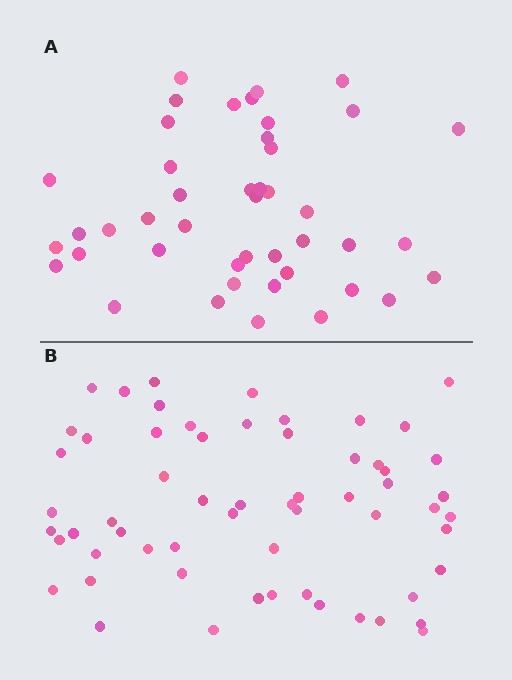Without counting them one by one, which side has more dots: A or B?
Region B (the bottom region) has more dots.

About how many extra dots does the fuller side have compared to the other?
Region B has approximately 15 more dots than region A.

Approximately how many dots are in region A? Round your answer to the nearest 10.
About 40 dots. (The exact count is 44, which rounds to 40.)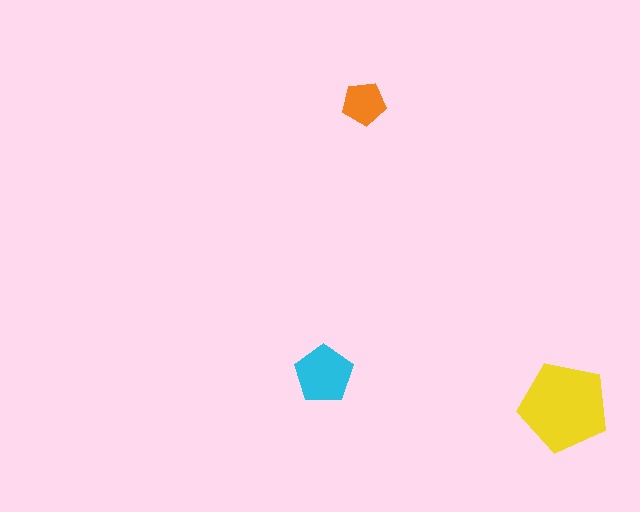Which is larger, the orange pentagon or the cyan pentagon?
The cyan one.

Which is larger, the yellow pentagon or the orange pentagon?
The yellow one.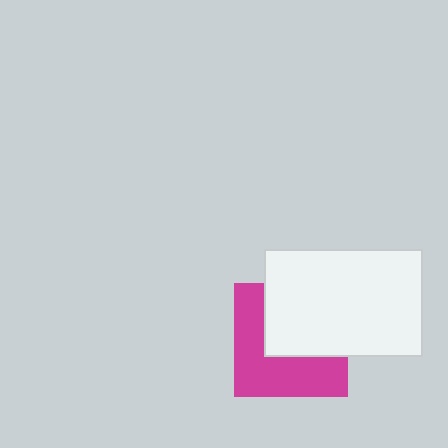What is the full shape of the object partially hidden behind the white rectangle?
The partially hidden object is a magenta square.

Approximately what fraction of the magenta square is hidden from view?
Roughly 48% of the magenta square is hidden behind the white rectangle.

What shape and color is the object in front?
The object in front is a white rectangle.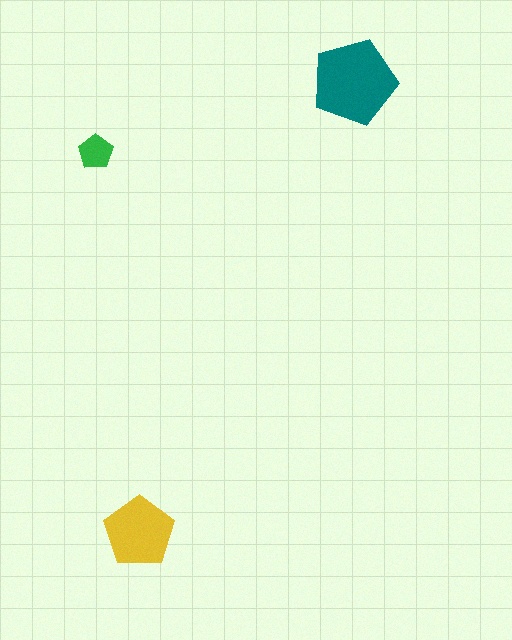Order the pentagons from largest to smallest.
the teal one, the yellow one, the green one.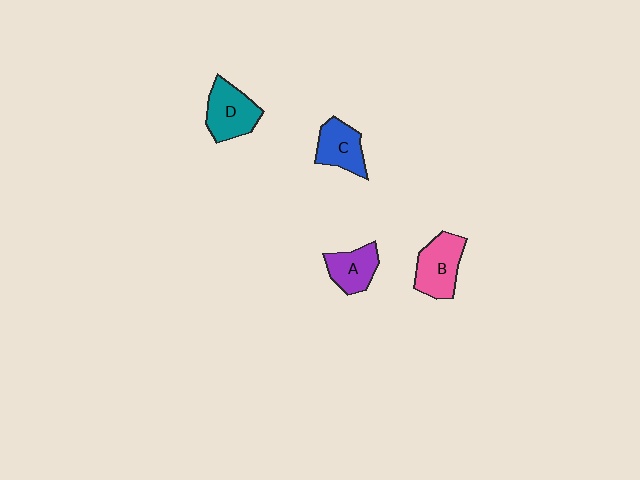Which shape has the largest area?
Shape D (teal).